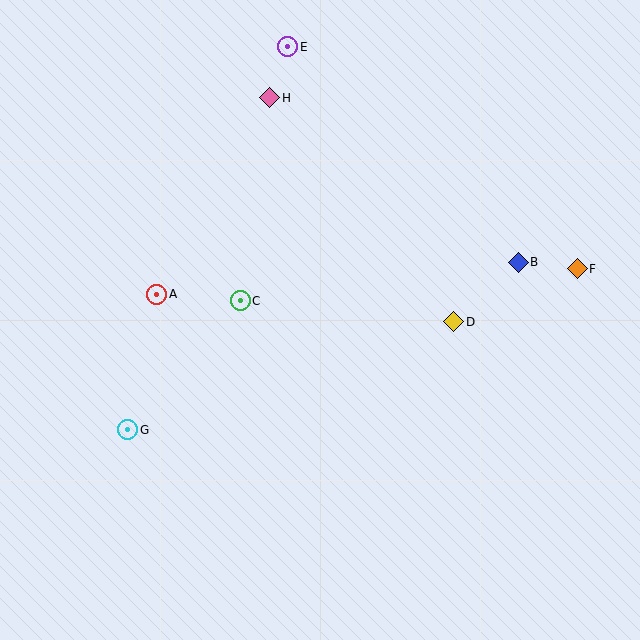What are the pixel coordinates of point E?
Point E is at (288, 47).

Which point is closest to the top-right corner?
Point F is closest to the top-right corner.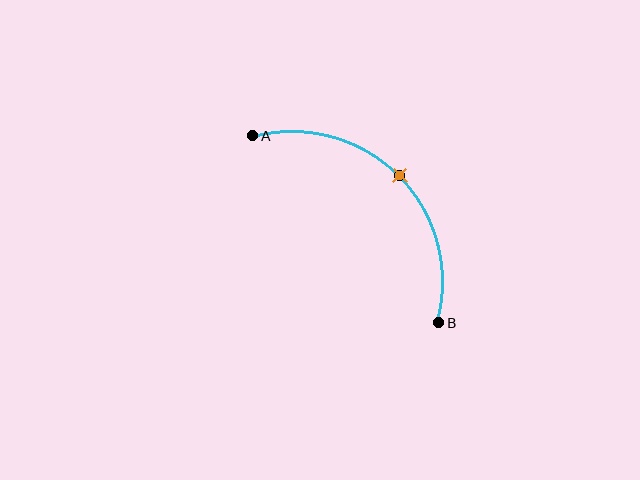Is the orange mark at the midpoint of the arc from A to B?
Yes. The orange mark lies on the arc at equal arc-length from both A and B — it is the arc midpoint.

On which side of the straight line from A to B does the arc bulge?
The arc bulges above and to the right of the straight line connecting A and B.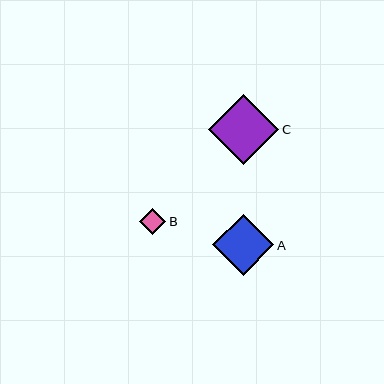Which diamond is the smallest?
Diamond B is the smallest with a size of approximately 26 pixels.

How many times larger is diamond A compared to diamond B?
Diamond A is approximately 2.3 times the size of diamond B.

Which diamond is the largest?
Diamond C is the largest with a size of approximately 70 pixels.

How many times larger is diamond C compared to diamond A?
Diamond C is approximately 1.1 times the size of diamond A.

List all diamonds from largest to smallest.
From largest to smallest: C, A, B.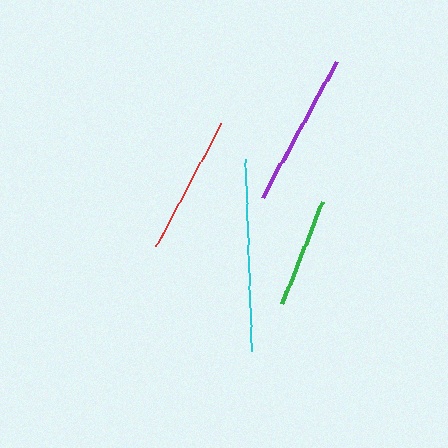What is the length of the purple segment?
The purple segment is approximately 156 pixels long.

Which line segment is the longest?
The cyan line is the longest at approximately 193 pixels.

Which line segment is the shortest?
The green line is the shortest at approximately 110 pixels.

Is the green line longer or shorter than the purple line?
The purple line is longer than the green line.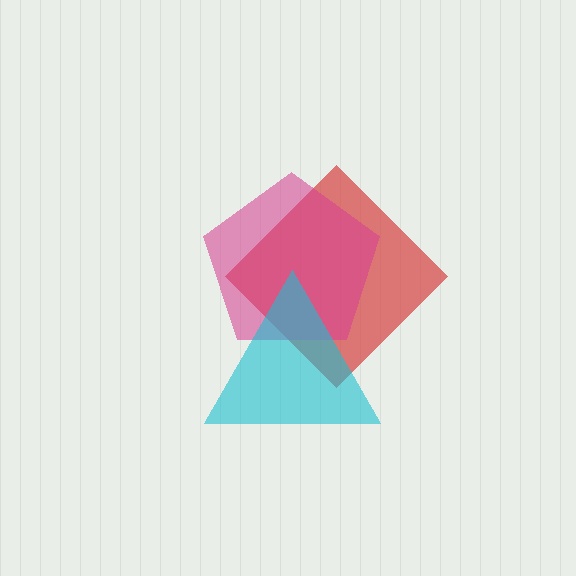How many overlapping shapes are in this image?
There are 3 overlapping shapes in the image.